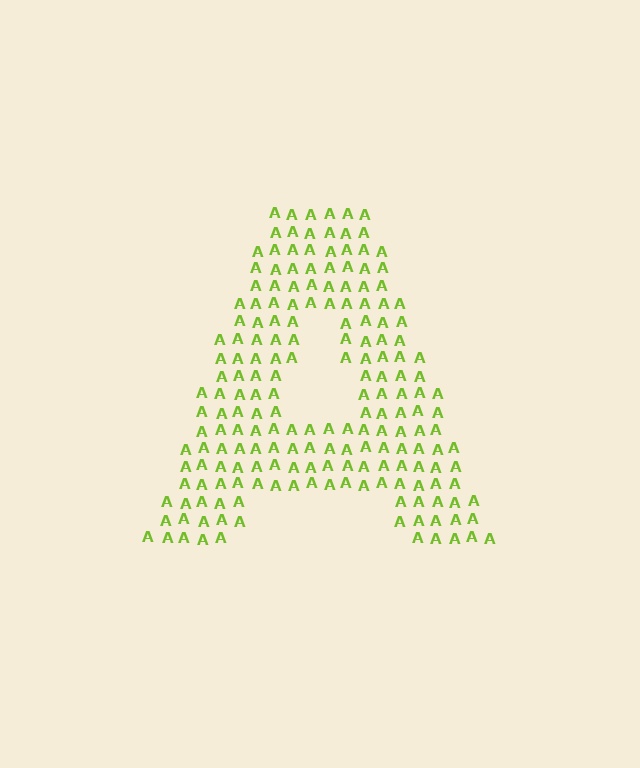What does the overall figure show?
The overall figure shows the letter A.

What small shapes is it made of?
It is made of small letter A's.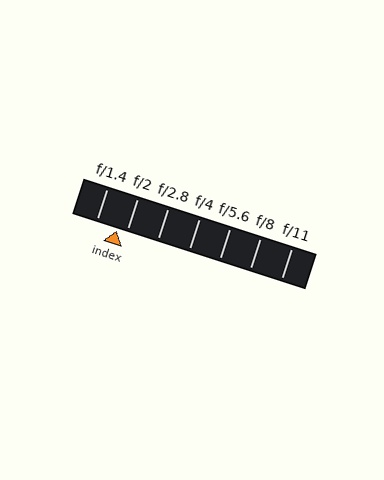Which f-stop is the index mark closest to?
The index mark is closest to f/2.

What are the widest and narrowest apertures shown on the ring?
The widest aperture shown is f/1.4 and the narrowest is f/11.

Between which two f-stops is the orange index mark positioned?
The index mark is between f/1.4 and f/2.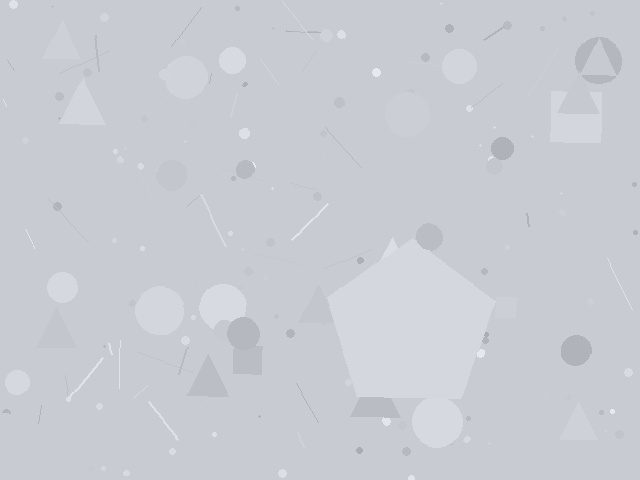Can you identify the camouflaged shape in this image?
The camouflaged shape is a pentagon.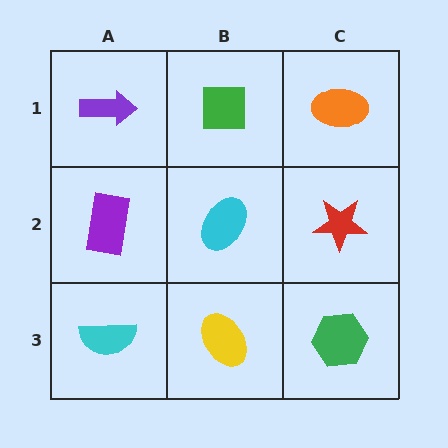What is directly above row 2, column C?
An orange ellipse.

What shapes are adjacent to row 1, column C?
A red star (row 2, column C), a green square (row 1, column B).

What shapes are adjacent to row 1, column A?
A purple rectangle (row 2, column A), a green square (row 1, column B).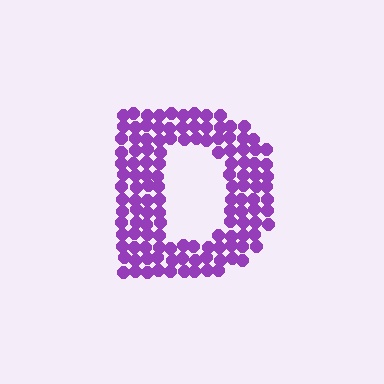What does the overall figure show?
The overall figure shows the letter D.